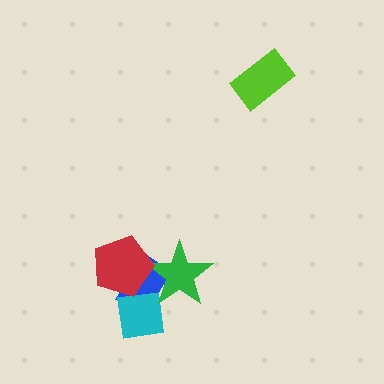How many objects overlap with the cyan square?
3 objects overlap with the cyan square.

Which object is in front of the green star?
The red pentagon is in front of the green star.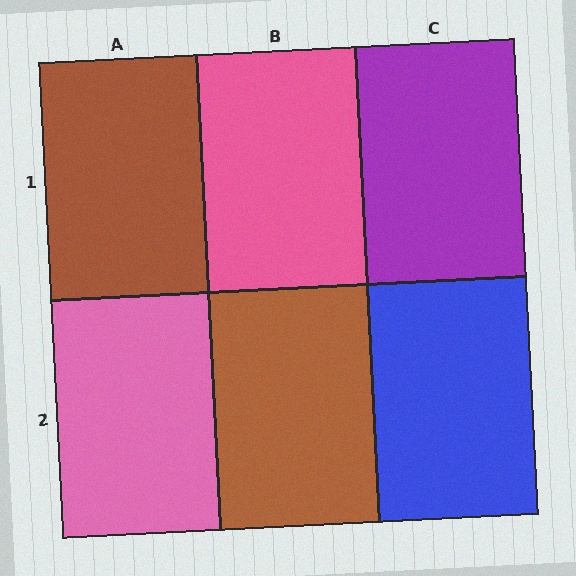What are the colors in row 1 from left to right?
Brown, pink, purple.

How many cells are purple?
1 cell is purple.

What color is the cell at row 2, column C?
Blue.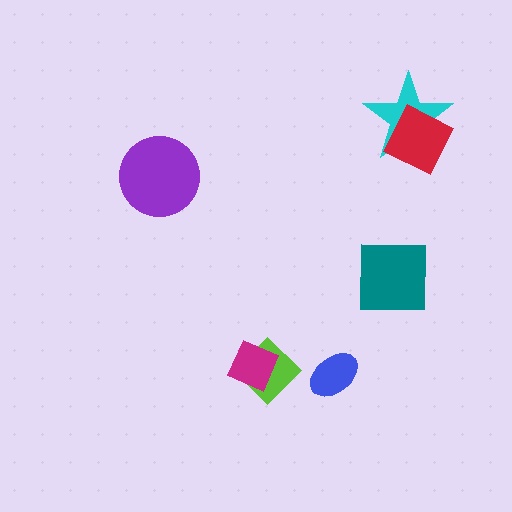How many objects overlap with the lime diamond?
1 object overlaps with the lime diamond.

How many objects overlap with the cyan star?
1 object overlaps with the cyan star.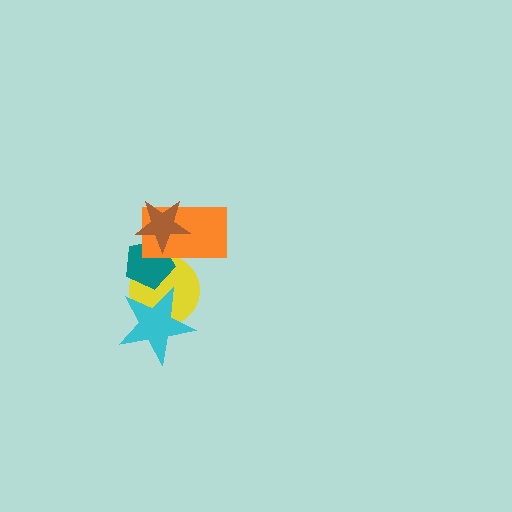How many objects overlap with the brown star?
2 objects overlap with the brown star.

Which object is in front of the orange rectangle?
The brown star is in front of the orange rectangle.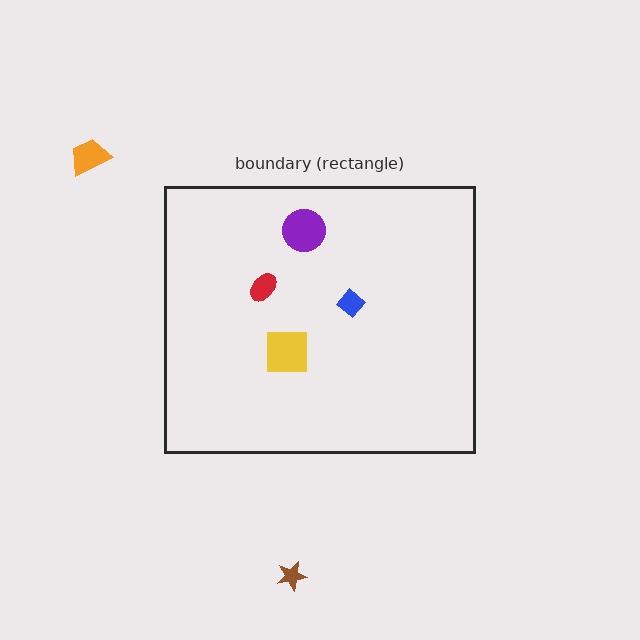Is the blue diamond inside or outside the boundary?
Inside.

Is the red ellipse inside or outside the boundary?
Inside.